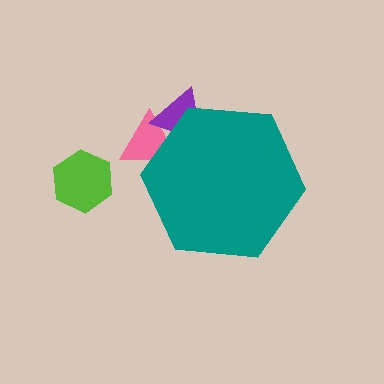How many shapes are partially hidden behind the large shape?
2 shapes are partially hidden.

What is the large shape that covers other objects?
A teal hexagon.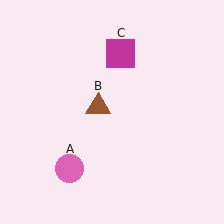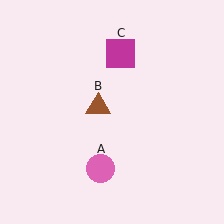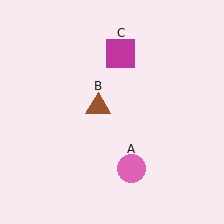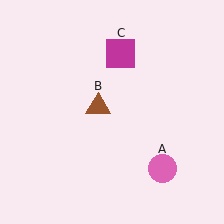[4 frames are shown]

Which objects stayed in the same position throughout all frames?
Brown triangle (object B) and magenta square (object C) remained stationary.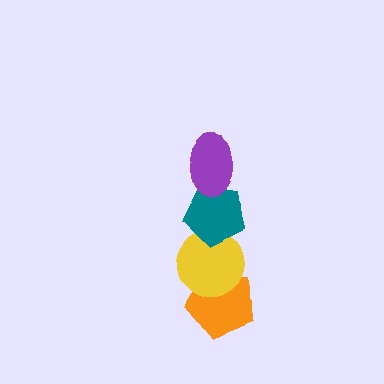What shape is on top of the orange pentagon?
The yellow circle is on top of the orange pentagon.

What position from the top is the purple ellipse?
The purple ellipse is 1st from the top.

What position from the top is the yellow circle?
The yellow circle is 3rd from the top.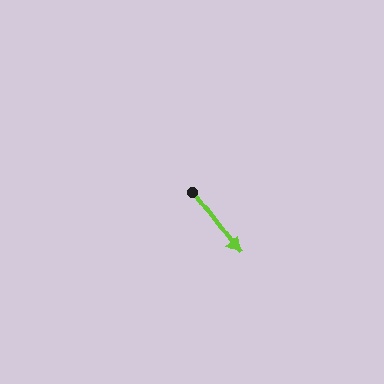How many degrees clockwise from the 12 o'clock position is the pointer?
Approximately 143 degrees.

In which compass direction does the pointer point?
Southeast.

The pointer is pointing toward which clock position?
Roughly 5 o'clock.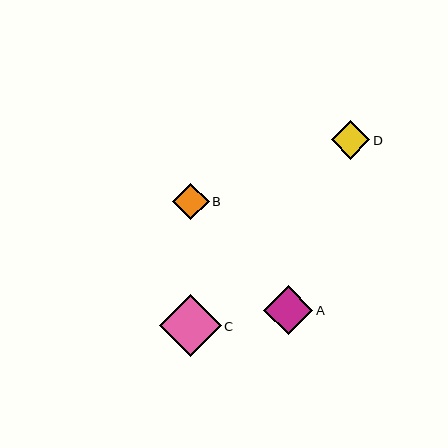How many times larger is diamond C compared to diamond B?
Diamond C is approximately 1.7 times the size of diamond B.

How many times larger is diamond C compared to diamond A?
Diamond C is approximately 1.3 times the size of diamond A.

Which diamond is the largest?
Diamond C is the largest with a size of approximately 62 pixels.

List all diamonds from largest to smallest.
From largest to smallest: C, A, D, B.